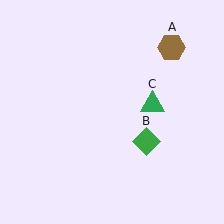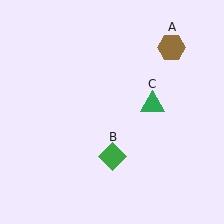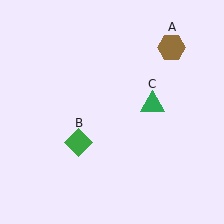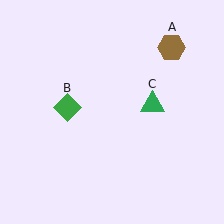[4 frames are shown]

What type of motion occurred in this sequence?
The green diamond (object B) rotated clockwise around the center of the scene.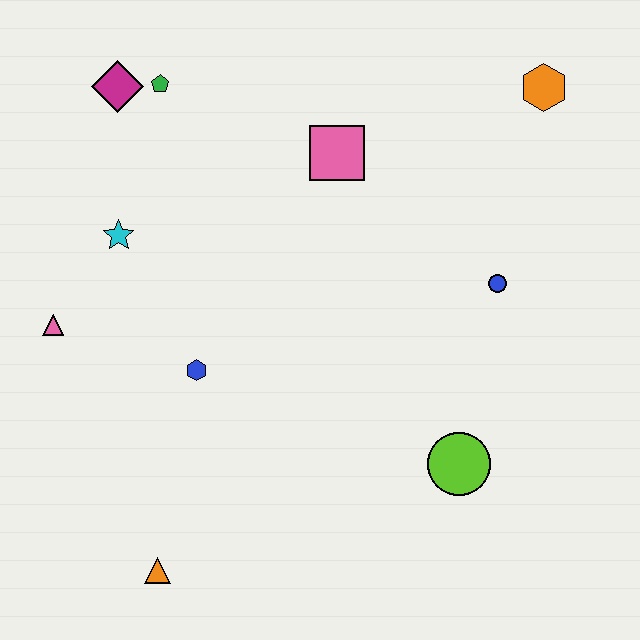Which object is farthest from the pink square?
The orange triangle is farthest from the pink square.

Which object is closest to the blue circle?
The lime circle is closest to the blue circle.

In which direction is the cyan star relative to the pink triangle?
The cyan star is above the pink triangle.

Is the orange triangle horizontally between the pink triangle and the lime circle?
Yes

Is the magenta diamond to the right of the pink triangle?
Yes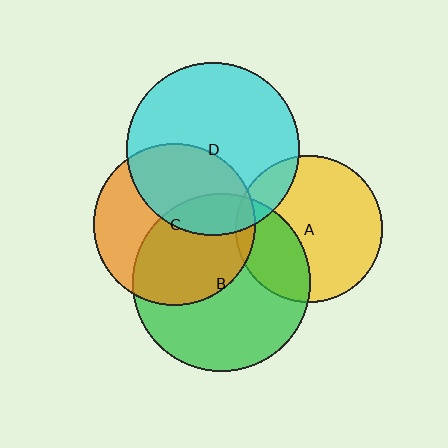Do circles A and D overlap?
Yes.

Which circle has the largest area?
Circle B (green).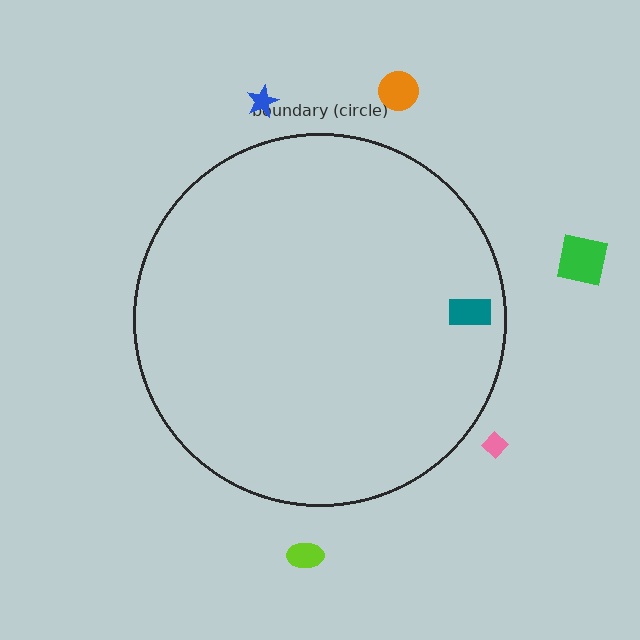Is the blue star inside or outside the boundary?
Outside.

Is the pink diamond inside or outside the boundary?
Outside.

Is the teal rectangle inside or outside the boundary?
Inside.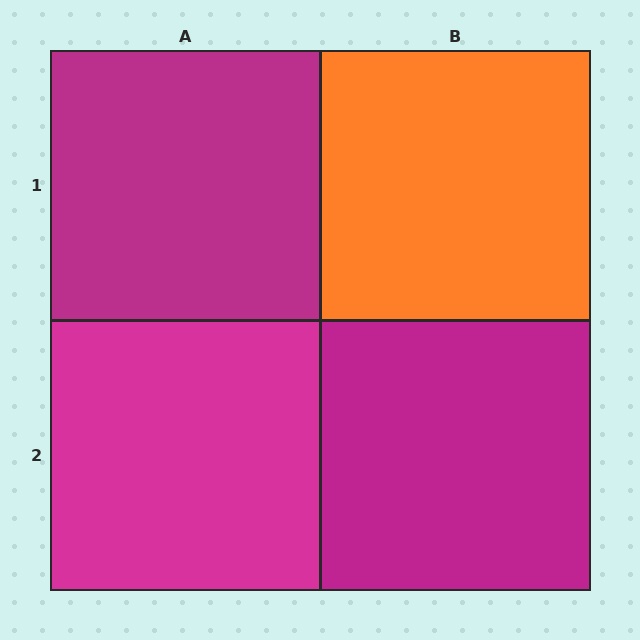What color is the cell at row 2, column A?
Magenta.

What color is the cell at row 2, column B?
Magenta.